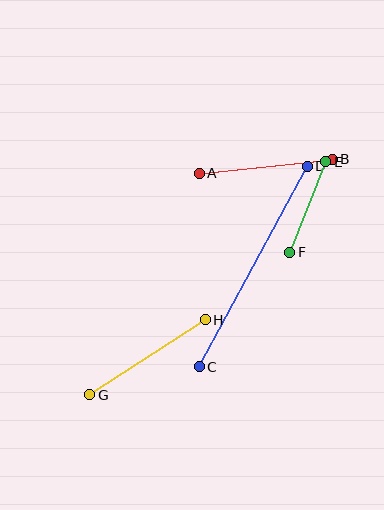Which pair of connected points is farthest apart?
Points C and D are farthest apart.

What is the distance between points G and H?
The distance is approximately 138 pixels.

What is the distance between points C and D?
The distance is approximately 227 pixels.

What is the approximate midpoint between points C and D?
The midpoint is at approximately (253, 267) pixels.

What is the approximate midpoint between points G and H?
The midpoint is at approximately (148, 357) pixels.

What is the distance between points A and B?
The distance is approximately 134 pixels.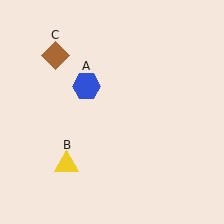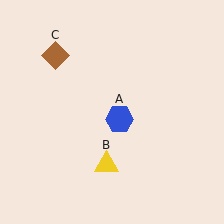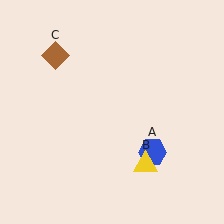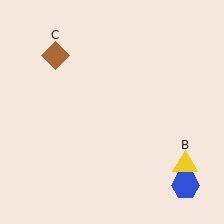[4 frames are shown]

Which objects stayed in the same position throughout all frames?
Brown diamond (object C) remained stationary.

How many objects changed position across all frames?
2 objects changed position: blue hexagon (object A), yellow triangle (object B).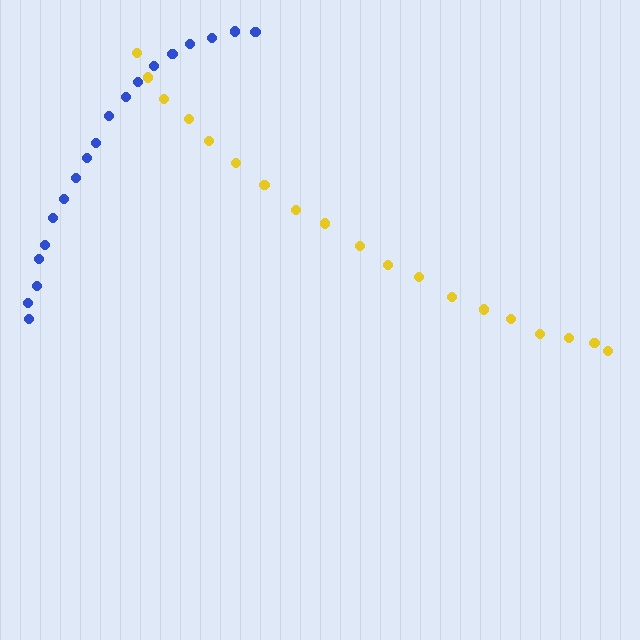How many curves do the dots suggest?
There are 2 distinct paths.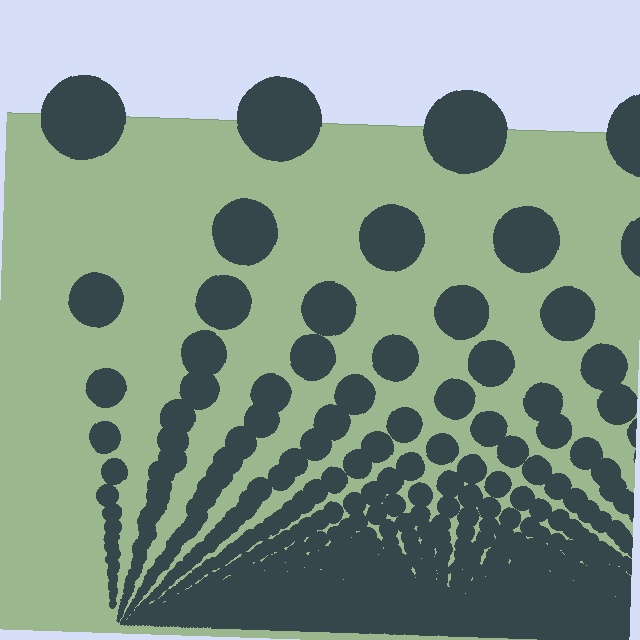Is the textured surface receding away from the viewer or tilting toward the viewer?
The surface appears to tilt toward the viewer. Texture elements get larger and sparser toward the top.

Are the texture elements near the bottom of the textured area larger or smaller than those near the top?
Smaller. The gradient is inverted — elements near the bottom are smaller and denser.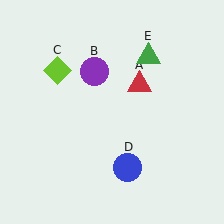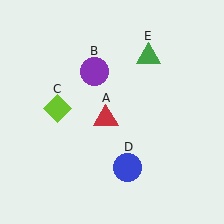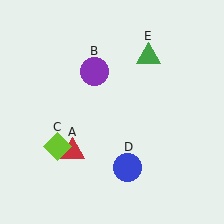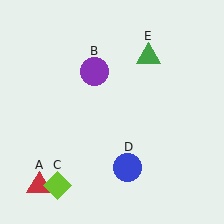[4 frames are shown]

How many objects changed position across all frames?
2 objects changed position: red triangle (object A), lime diamond (object C).